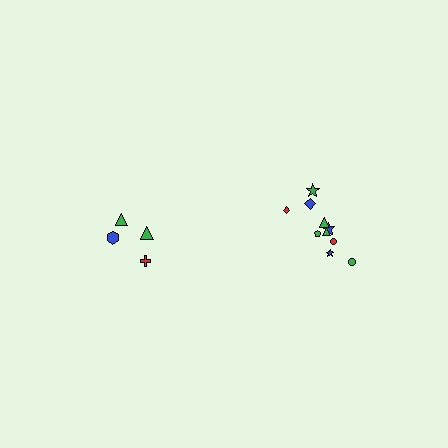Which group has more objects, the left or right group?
The right group.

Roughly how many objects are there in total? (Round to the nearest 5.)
Roughly 15 objects in total.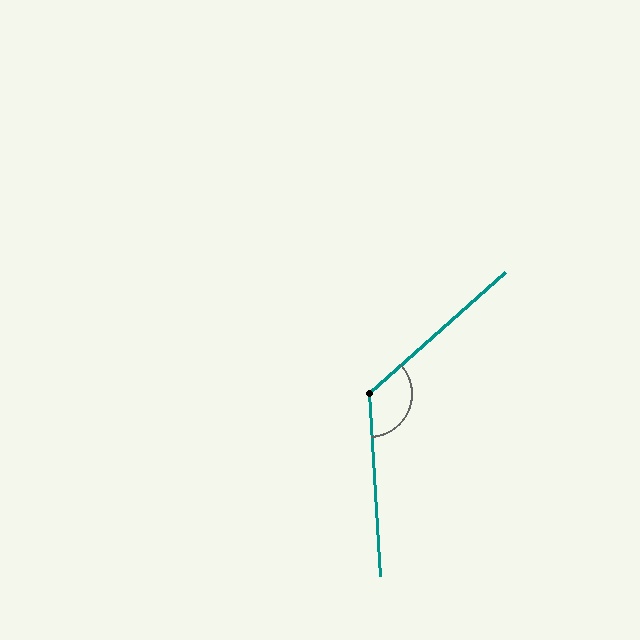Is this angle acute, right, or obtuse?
It is obtuse.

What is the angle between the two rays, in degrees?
Approximately 128 degrees.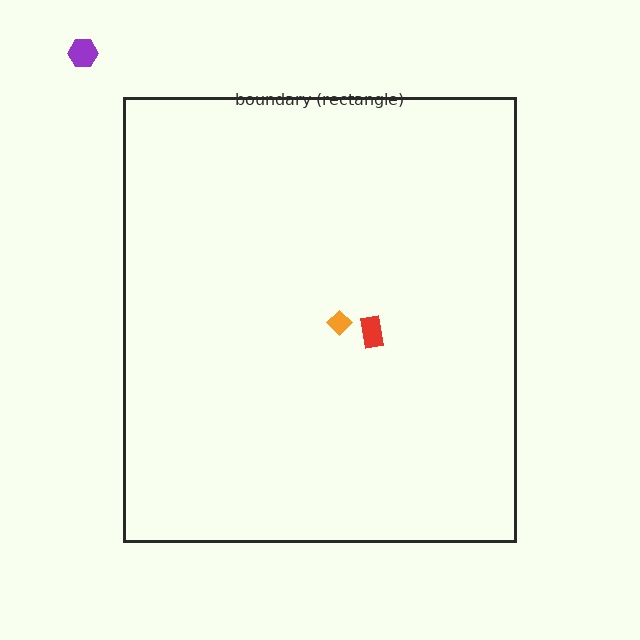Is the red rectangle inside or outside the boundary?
Inside.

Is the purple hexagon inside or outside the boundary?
Outside.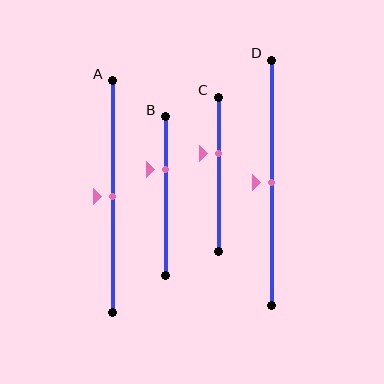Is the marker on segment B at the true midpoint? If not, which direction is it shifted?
No, the marker on segment B is shifted upward by about 17% of the segment length.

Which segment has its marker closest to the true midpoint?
Segment A has its marker closest to the true midpoint.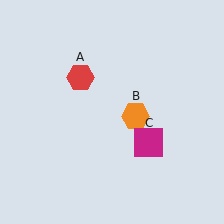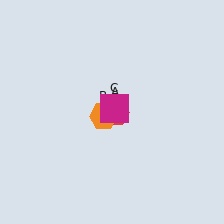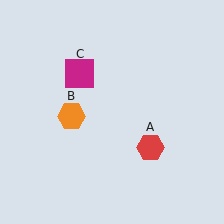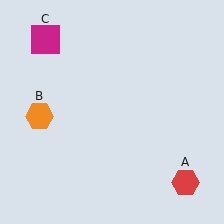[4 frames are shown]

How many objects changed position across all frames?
3 objects changed position: red hexagon (object A), orange hexagon (object B), magenta square (object C).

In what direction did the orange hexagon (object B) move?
The orange hexagon (object B) moved left.